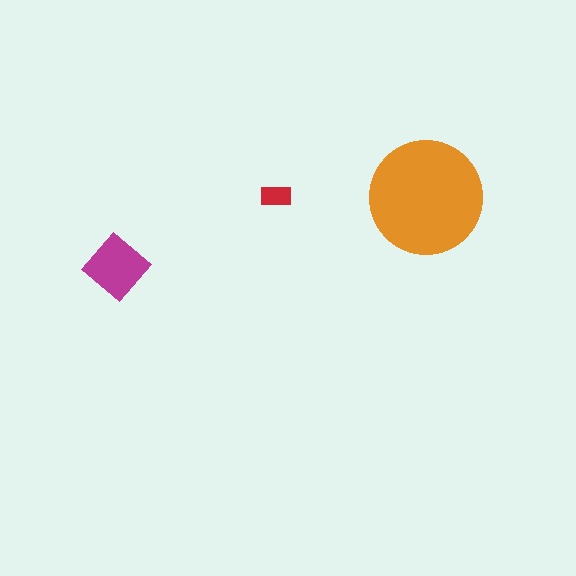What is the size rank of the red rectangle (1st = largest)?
3rd.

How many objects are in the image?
There are 3 objects in the image.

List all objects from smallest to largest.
The red rectangle, the magenta diamond, the orange circle.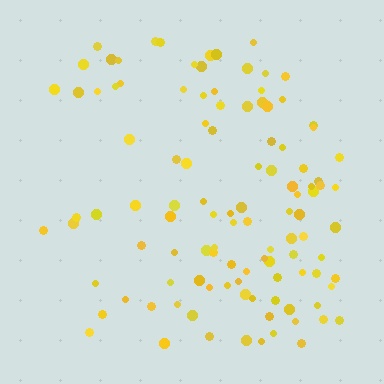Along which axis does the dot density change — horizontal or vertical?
Horizontal.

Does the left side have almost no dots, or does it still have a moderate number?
Still a moderate number, just noticeably fewer than the right.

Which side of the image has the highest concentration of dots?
The right.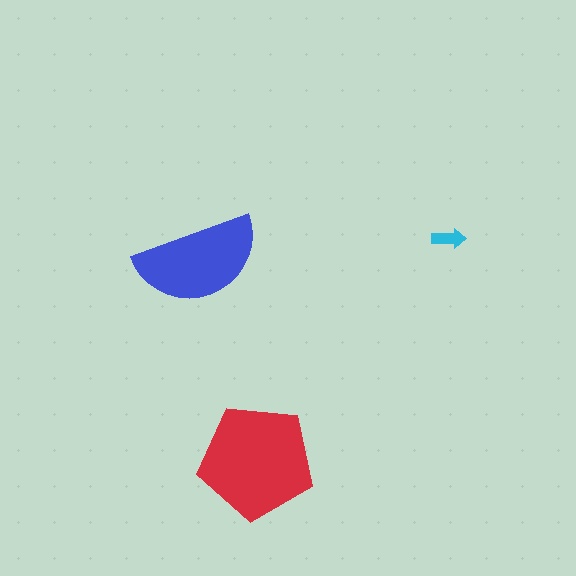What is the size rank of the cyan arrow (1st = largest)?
3rd.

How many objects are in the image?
There are 3 objects in the image.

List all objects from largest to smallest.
The red pentagon, the blue semicircle, the cyan arrow.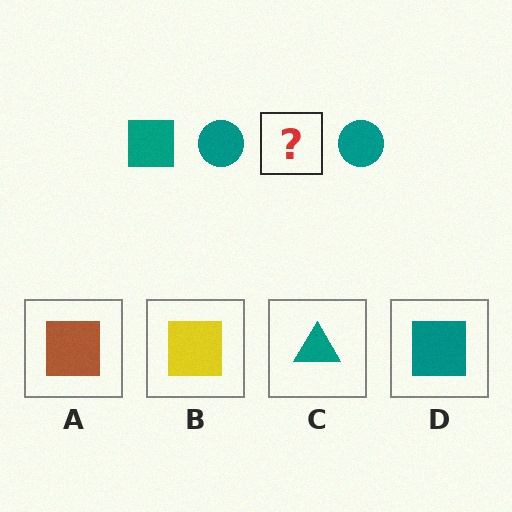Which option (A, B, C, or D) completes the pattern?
D.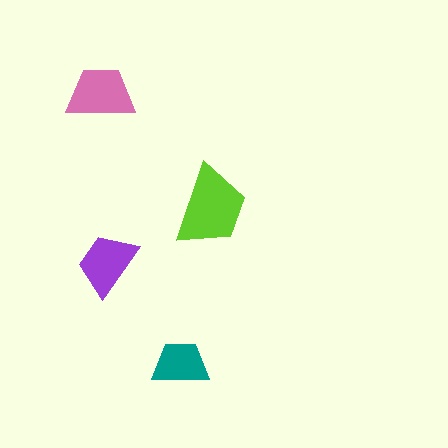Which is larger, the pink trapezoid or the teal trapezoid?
The pink one.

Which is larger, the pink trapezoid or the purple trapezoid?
The pink one.